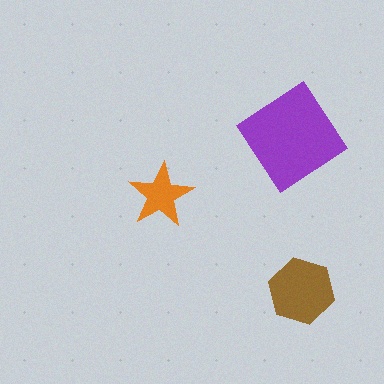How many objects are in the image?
There are 3 objects in the image.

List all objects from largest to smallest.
The purple diamond, the brown hexagon, the orange star.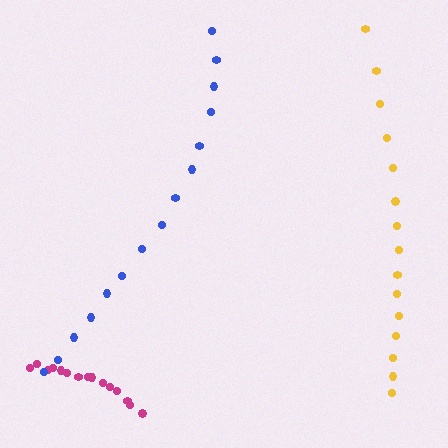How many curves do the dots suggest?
There are 3 distinct paths.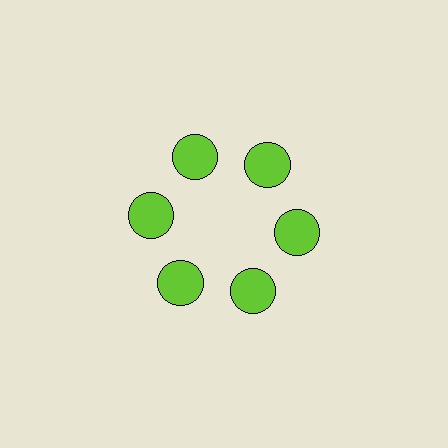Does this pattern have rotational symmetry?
Yes, this pattern has 6-fold rotational symmetry. It looks the same after rotating 60 degrees around the center.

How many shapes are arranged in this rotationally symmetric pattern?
There are 6 shapes, arranged in 6 groups of 1.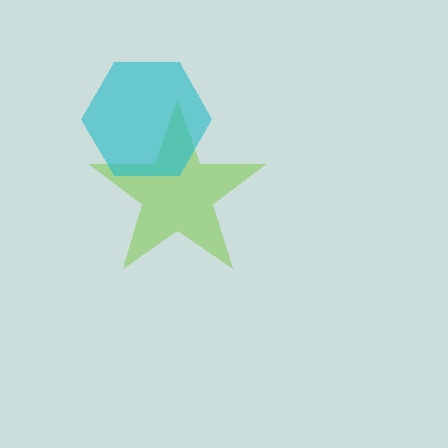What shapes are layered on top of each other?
The layered shapes are: a lime star, a cyan hexagon.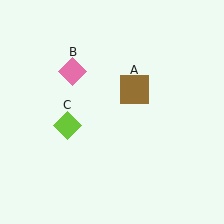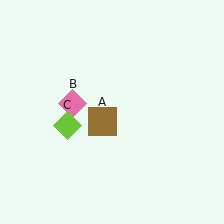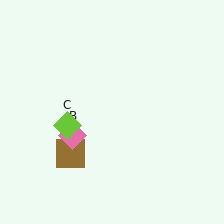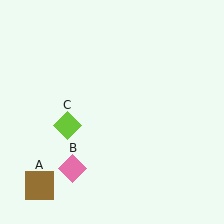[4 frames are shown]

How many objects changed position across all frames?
2 objects changed position: brown square (object A), pink diamond (object B).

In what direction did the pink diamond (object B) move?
The pink diamond (object B) moved down.